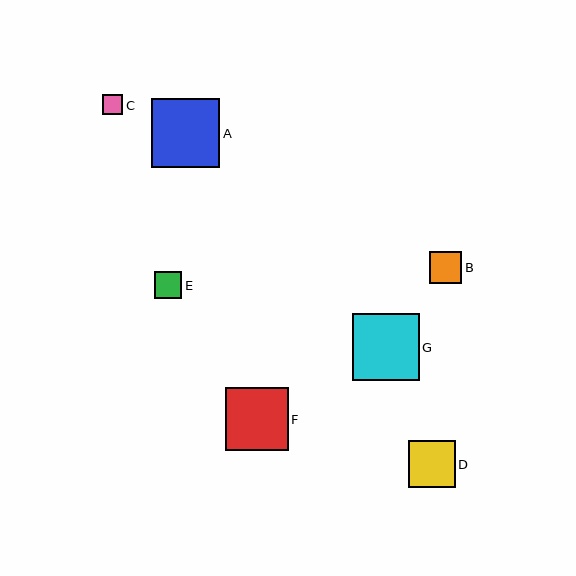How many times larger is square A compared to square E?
Square A is approximately 2.5 times the size of square E.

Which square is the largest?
Square A is the largest with a size of approximately 69 pixels.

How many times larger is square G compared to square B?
Square G is approximately 2.1 times the size of square B.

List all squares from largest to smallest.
From largest to smallest: A, G, F, D, B, E, C.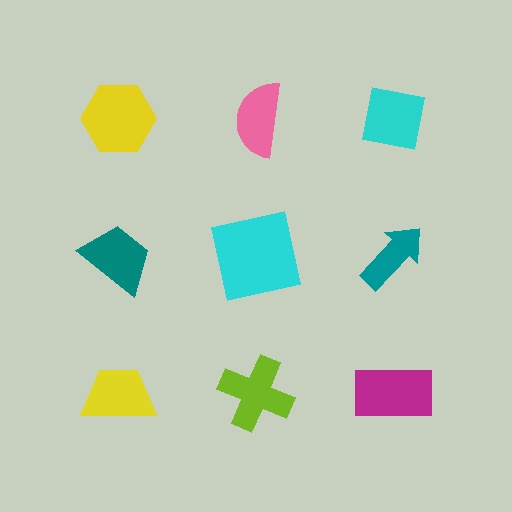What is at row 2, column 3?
A teal arrow.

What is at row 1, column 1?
A yellow hexagon.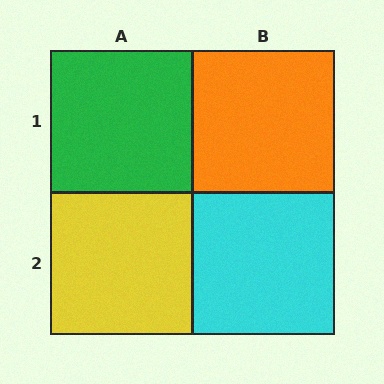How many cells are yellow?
1 cell is yellow.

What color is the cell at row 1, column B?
Orange.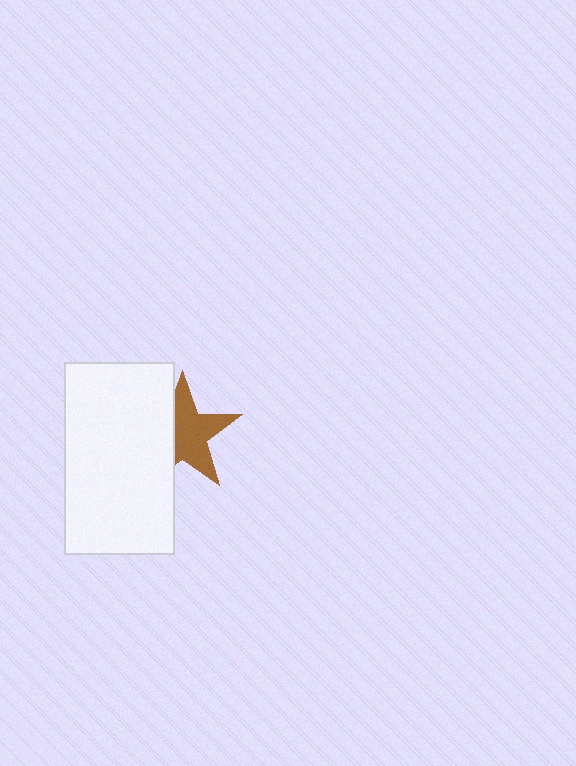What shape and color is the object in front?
The object in front is a white rectangle.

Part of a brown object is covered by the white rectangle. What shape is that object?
It is a star.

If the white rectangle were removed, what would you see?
You would see the complete brown star.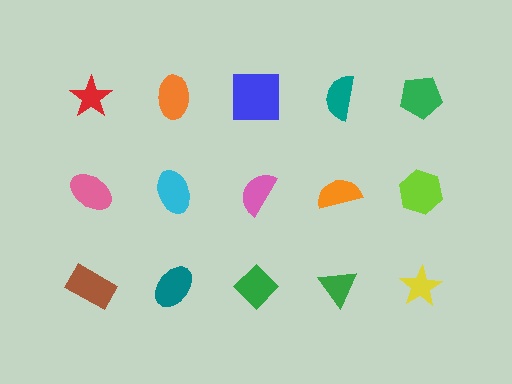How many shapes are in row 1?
5 shapes.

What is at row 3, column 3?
A green diamond.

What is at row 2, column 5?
A lime hexagon.